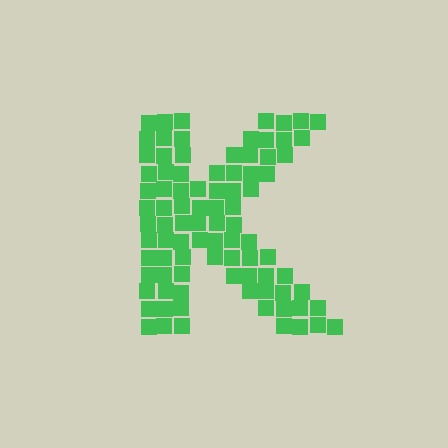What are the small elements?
The small elements are squares.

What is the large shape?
The large shape is the letter K.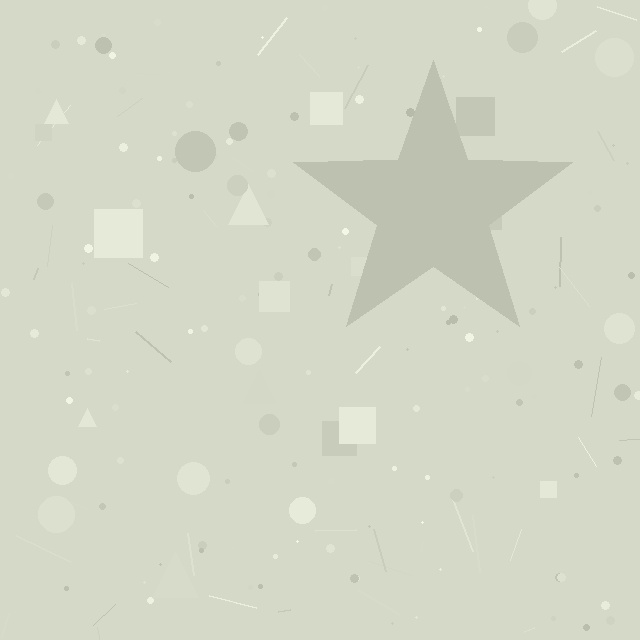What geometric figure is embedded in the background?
A star is embedded in the background.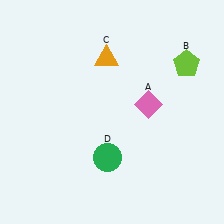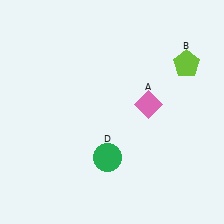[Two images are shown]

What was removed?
The orange triangle (C) was removed in Image 2.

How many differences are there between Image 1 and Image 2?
There is 1 difference between the two images.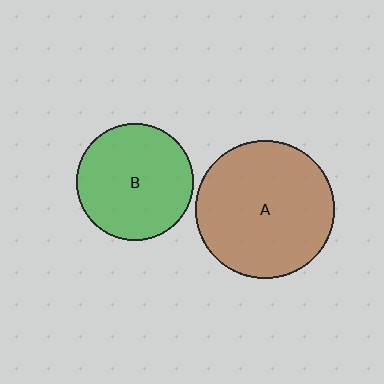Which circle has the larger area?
Circle A (brown).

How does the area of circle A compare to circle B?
Approximately 1.4 times.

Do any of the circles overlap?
No, none of the circles overlap.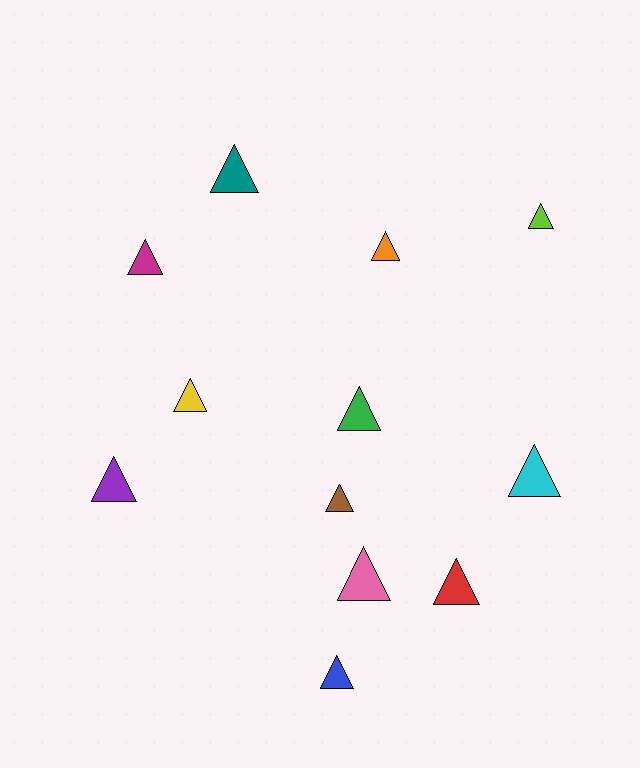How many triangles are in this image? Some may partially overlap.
There are 12 triangles.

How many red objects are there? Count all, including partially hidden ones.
There is 1 red object.